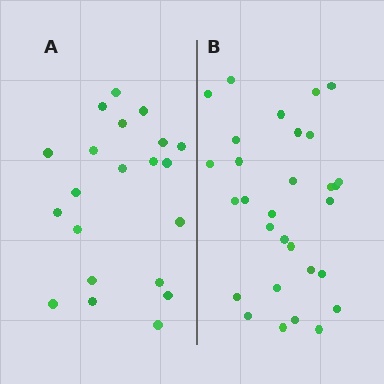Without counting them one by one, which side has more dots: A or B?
Region B (the right region) has more dots.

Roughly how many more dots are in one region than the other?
Region B has roughly 8 or so more dots than region A.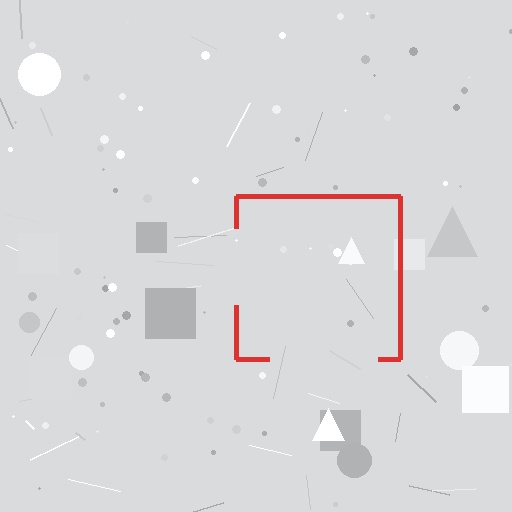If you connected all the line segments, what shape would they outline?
They would outline a square.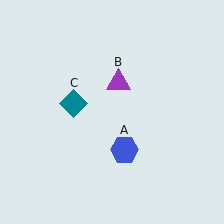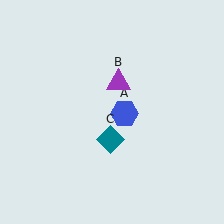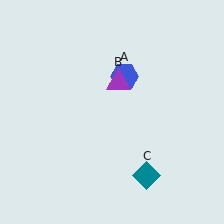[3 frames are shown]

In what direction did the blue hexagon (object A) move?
The blue hexagon (object A) moved up.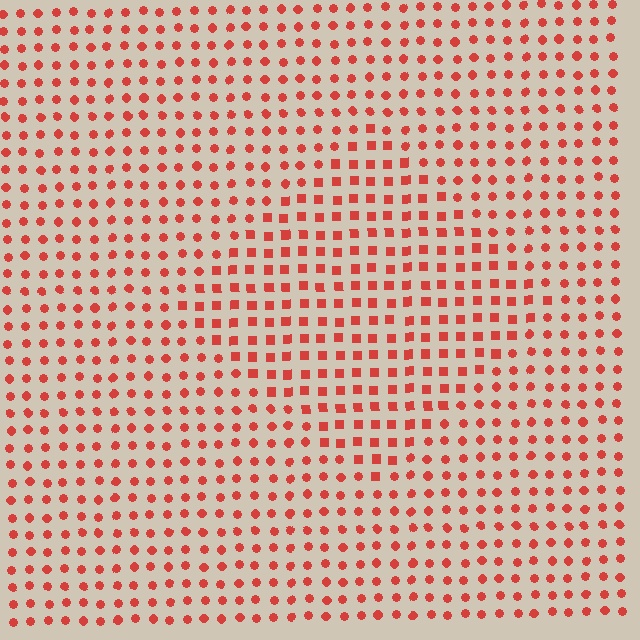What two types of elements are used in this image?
The image uses squares inside the diamond region and circles outside it.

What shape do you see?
I see a diamond.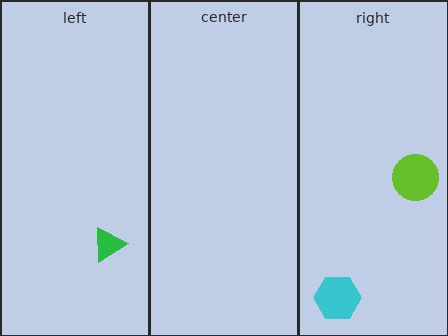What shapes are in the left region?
The green triangle.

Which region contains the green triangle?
The left region.